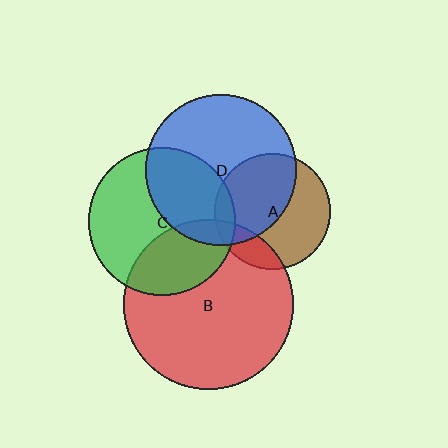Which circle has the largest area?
Circle B (red).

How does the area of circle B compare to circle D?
Approximately 1.3 times.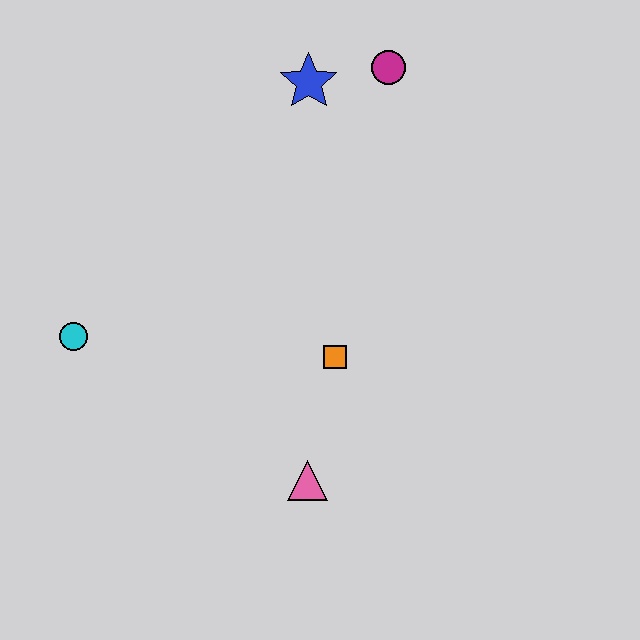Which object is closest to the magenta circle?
The blue star is closest to the magenta circle.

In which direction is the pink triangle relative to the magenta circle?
The pink triangle is below the magenta circle.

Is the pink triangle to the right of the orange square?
No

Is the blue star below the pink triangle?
No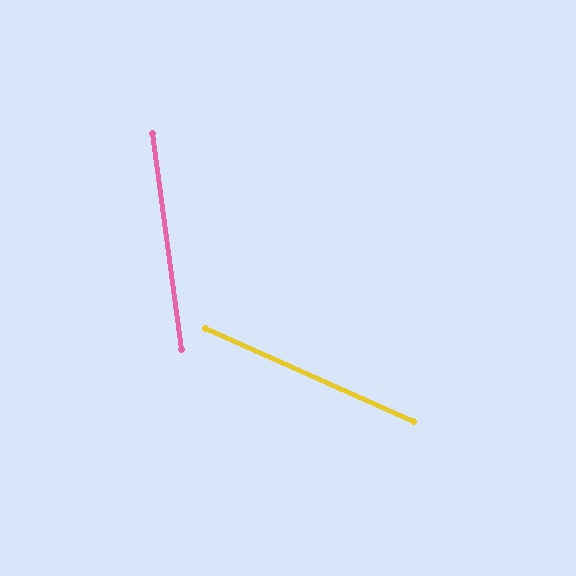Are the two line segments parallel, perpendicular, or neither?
Neither parallel nor perpendicular — they differ by about 58°.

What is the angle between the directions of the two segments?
Approximately 58 degrees.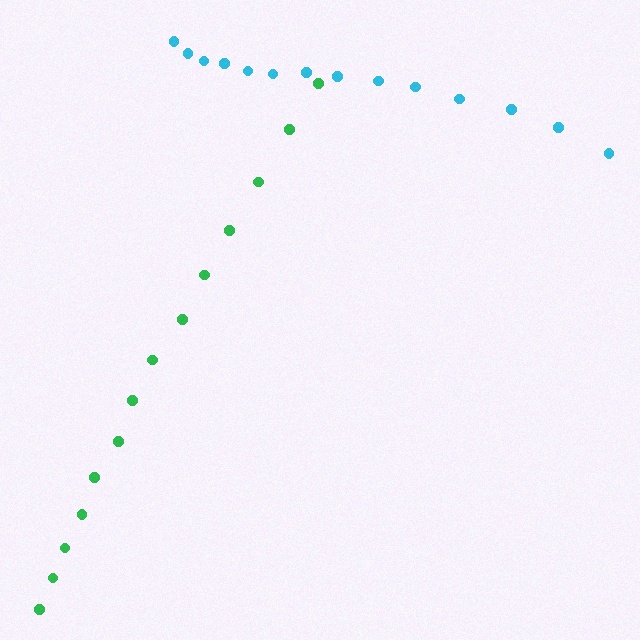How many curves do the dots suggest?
There are 2 distinct paths.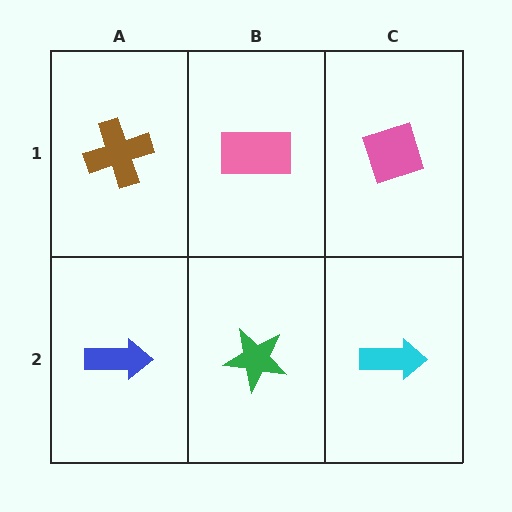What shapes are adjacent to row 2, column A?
A brown cross (row 1, column A), a green star (row 2, column B).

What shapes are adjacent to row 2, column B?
A pink rectangle (row 1, column B), a blue arrow (row 2, column A), a cyan arrow (row 2, column C).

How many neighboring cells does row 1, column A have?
2.